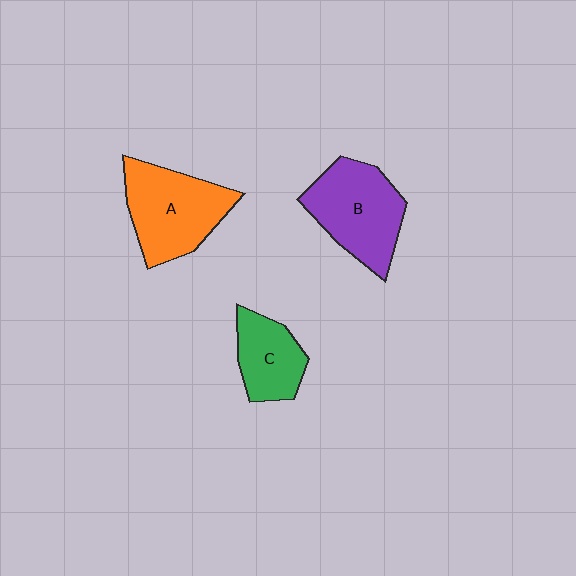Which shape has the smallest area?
Shape C (green).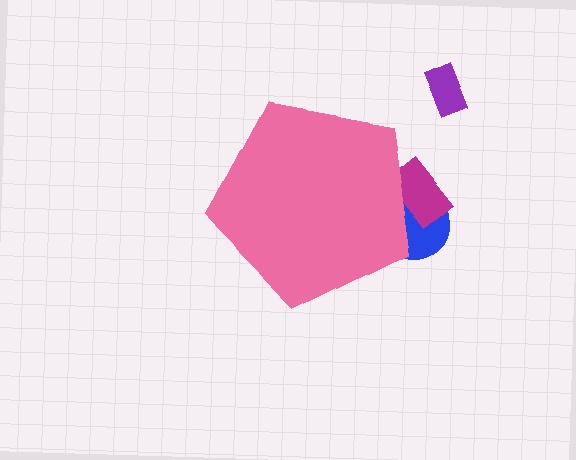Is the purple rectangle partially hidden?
No, the purple rectangle is fully visible.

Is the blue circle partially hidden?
Yes, the blue circle is partially hidden behind the pink pentagon.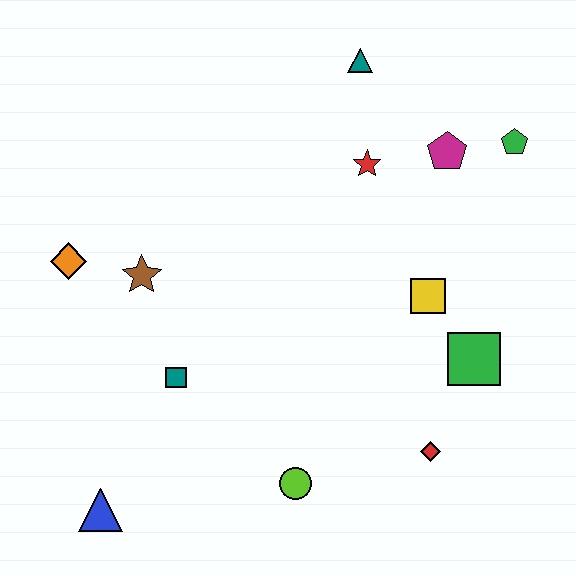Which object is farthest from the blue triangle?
The green pentagon is farthest from the blue triangle.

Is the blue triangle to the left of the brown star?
Yes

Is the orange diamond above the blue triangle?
Yes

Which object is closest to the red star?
The magenta pentagon is closest to the red star.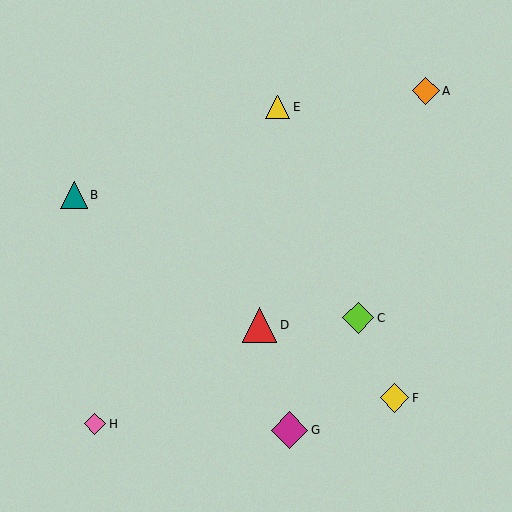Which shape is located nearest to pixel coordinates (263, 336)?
The red triangle (labeled D) at (260, 325) is nearest to that location.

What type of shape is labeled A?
Shape A is an orange diamond.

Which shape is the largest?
The magenta diamond (labeled G) is the largest.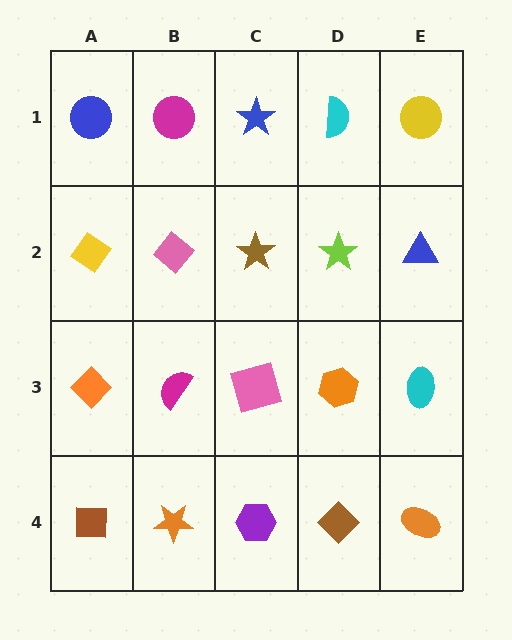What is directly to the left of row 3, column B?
An orange diamond.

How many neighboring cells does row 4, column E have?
2.